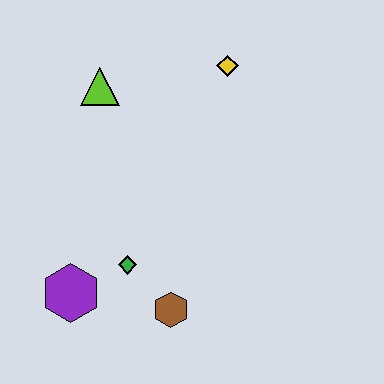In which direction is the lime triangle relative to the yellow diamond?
The lime triangle is to the left of the yellow diamond.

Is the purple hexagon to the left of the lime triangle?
Yes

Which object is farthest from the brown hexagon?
The yellow diamond is farthest from the brown hexagon.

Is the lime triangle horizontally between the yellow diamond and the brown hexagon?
No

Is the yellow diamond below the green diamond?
No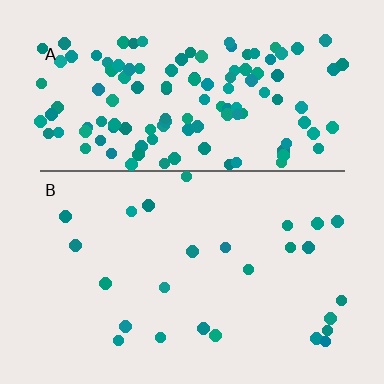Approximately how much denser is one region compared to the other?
Approximately 5.0× — region A over region B.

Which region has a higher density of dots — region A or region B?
A (the top).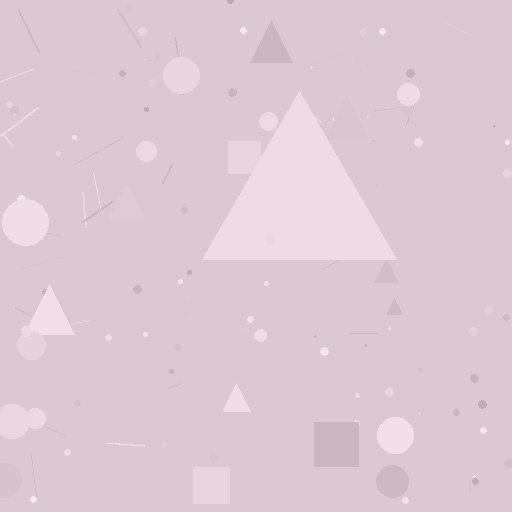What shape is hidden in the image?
A triangle is hidden in the image.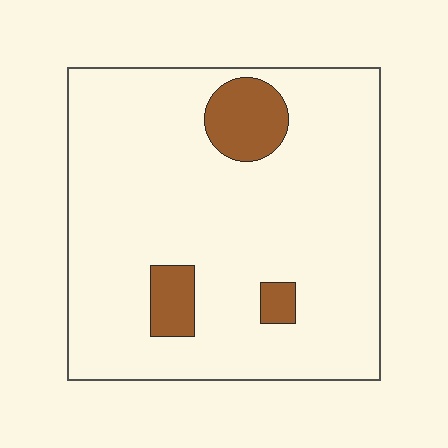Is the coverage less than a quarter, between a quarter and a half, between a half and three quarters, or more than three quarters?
Less than a quarter.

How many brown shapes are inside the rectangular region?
3.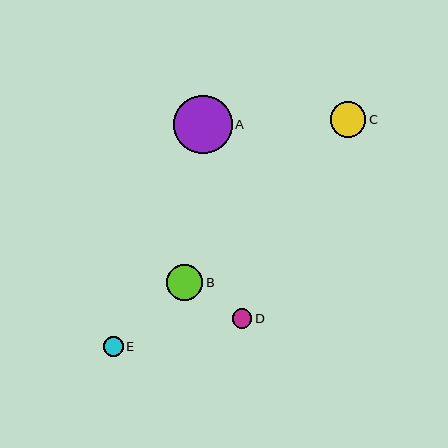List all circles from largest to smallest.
From largest to smallest: A, B, C, E, D.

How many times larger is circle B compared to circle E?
Circle B is approximately 1.8 times the size of circle E.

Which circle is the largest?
Circle A is the largest with a size of approximately 59 pixels.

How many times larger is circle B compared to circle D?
Circle B is approximately 1.9 times the size of circle D.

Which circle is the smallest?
Circle D is the smallest with a size of approximately 19 pixels.